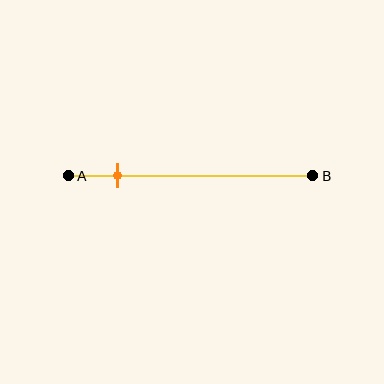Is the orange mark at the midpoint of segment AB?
No, the mark is at about 20% from A, not at the 50% midpoint.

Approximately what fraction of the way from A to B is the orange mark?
The orange mark is approximately 20% of the way from A to B.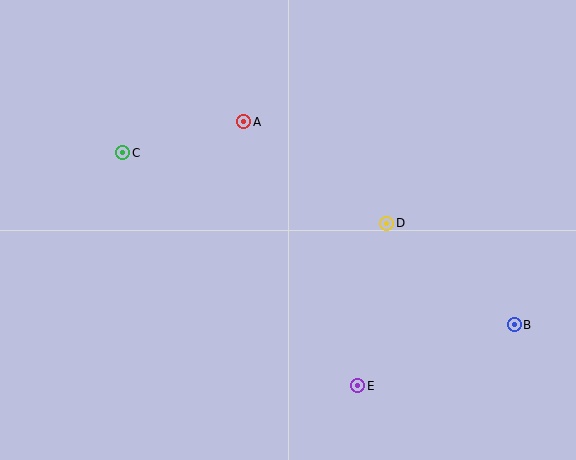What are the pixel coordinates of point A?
Point A is at (244, 122).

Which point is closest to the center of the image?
Point D at (387, 223) is closest to the center.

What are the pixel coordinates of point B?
Point B is at (514, 325).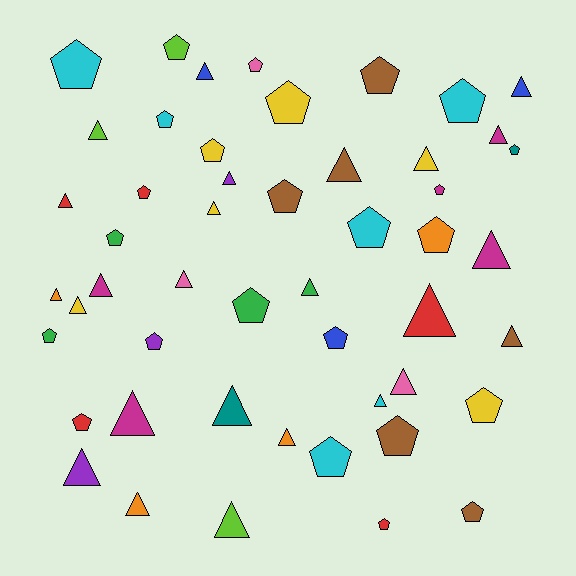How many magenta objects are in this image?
There are 5 magenta objects.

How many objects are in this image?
There are 50 objects.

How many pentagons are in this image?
There are 25 pentagons.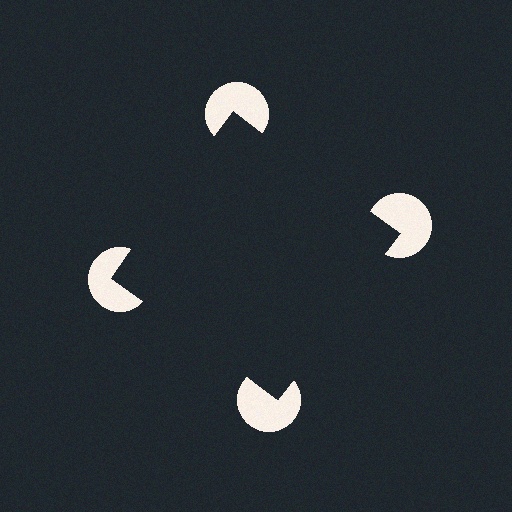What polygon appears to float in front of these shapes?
An illusory square — its edges are inferred from the aligned wedge cuts in the pac-man discs, not physically drawn.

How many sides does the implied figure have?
4 sides.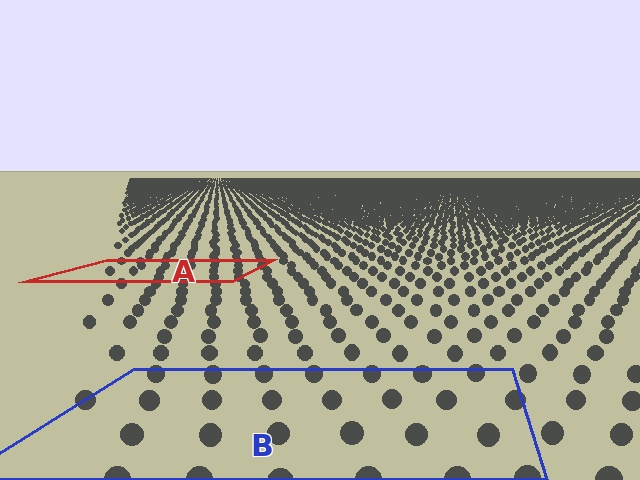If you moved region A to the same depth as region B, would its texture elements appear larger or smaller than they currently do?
They would appear larger. At a closer depth, the same texture elements are projected at a bigger on-screen size.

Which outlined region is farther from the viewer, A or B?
Region A is farther from the viewer — the texture elements inside it appear smaller and more densely packed.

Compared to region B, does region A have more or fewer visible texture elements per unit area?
Region A has more texture elements per unit area — they are packed more densely because it is farther away.